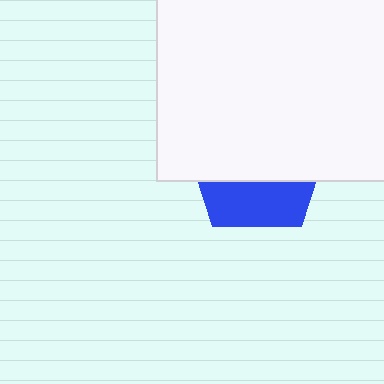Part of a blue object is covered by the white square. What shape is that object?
It is a pentagon.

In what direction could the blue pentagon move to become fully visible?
The blue pentagon could move down. That would shift it out from behind the white square entirely.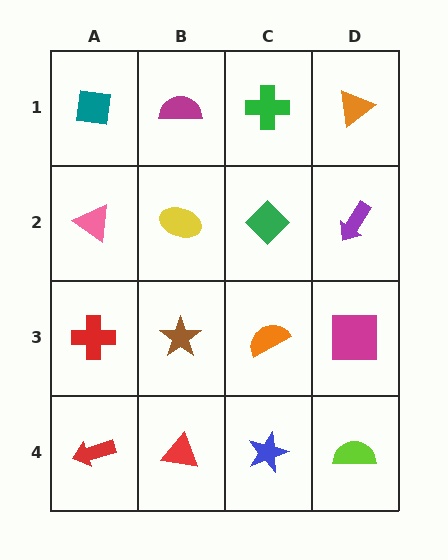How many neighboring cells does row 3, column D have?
3.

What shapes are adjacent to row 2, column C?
A green cross (row 1, column C), an orange semicircle (row 3, column C), a yellow ellipse (row 2, column B), a purple arrow (row 2, column D).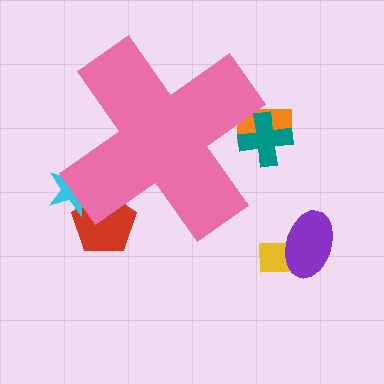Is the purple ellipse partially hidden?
No, the purple ellipse is fully visible.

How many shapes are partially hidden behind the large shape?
4 shapes are partially hidden.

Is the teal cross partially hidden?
Yes, the teal cross is partially hidden behind the pink cross.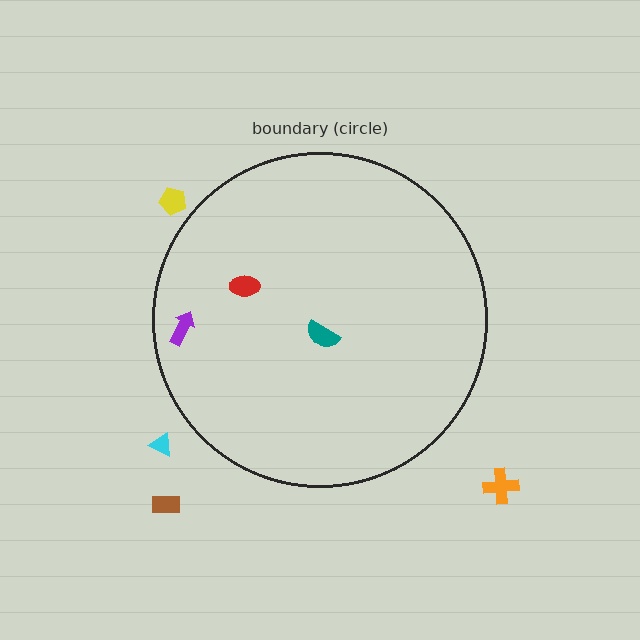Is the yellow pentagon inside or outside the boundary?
Outside.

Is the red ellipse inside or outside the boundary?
Inside.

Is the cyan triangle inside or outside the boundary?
Outside.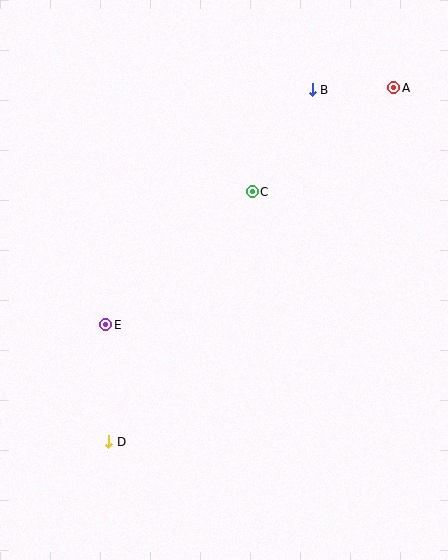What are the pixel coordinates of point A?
Point A is at (394, 88).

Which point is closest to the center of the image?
Point C at (252, 192) is closest to the center.